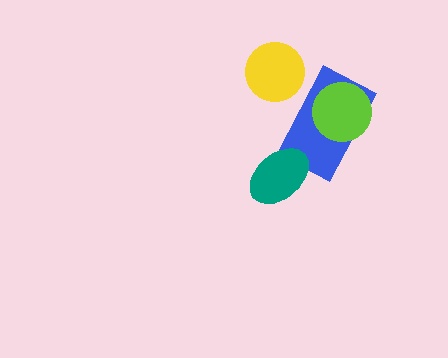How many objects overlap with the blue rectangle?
2 objects overlap with the blue rectangle.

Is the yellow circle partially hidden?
No, no other shape covers it.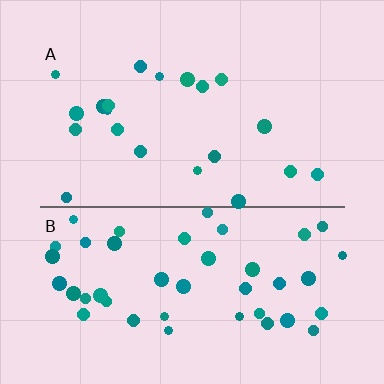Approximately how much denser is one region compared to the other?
Approximately 2.1× — region B over region A.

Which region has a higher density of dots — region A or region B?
B (the bottom).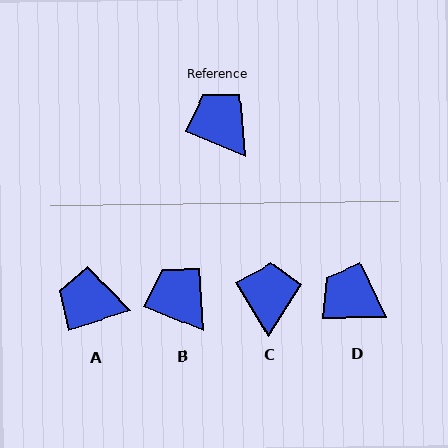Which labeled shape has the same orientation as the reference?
B.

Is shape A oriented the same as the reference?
No, it is off by about 40 degrees.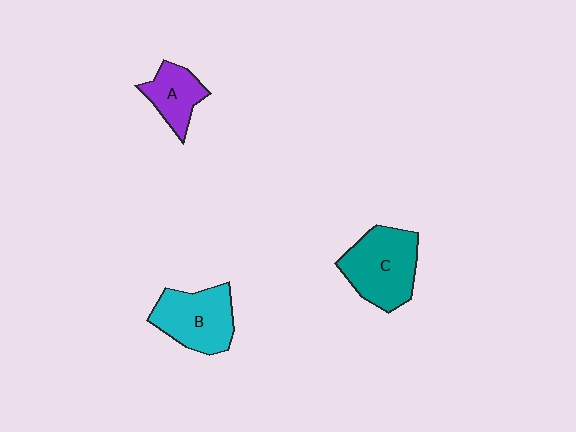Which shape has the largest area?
Shape C (teal).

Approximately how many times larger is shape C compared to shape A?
Approximately 1.7 times.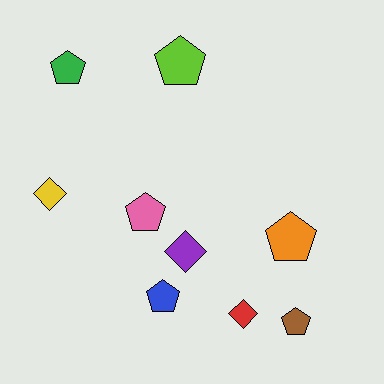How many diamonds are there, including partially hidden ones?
There are 3 diamonds.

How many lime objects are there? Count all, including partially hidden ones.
There is 1 lime object.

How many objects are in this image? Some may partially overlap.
There are 9 objects.